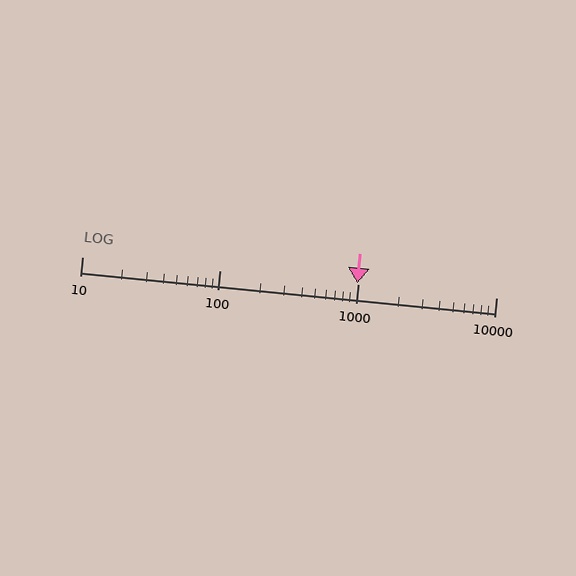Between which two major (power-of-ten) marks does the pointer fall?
The pointer is between 100 and 1000.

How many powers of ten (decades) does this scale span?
The scale spans 3 decades, from 10 to 10000.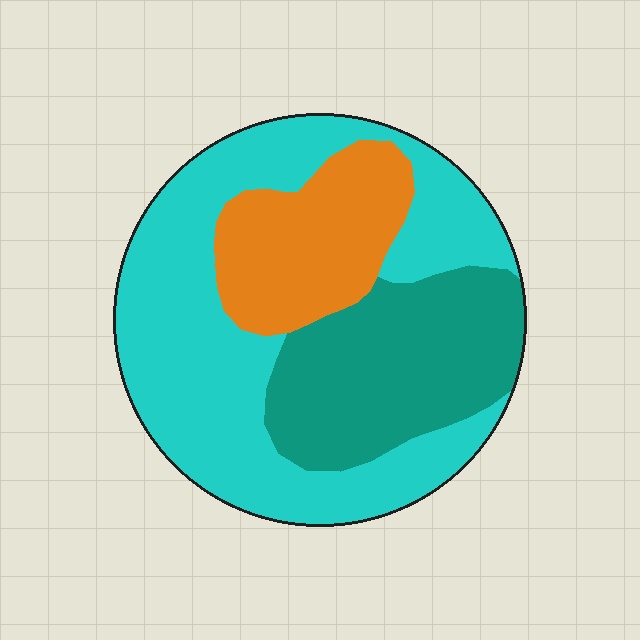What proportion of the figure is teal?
Teal covers 28% of the figure.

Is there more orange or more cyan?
Cyan.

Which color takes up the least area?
Orange, at roughly 20%.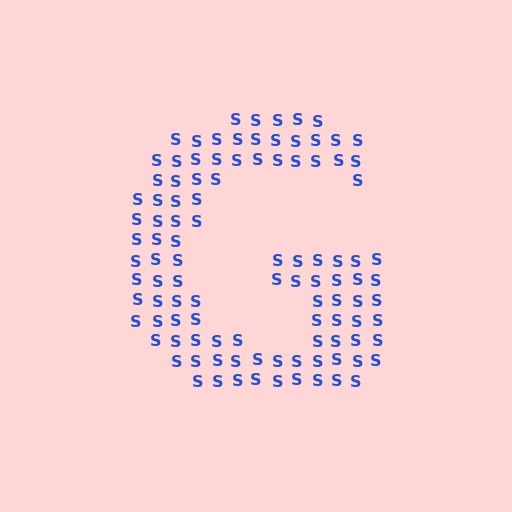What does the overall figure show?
The overall figure shows the letter G.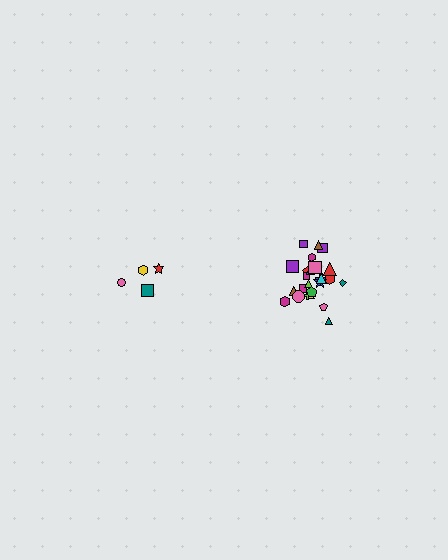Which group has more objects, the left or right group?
The right group.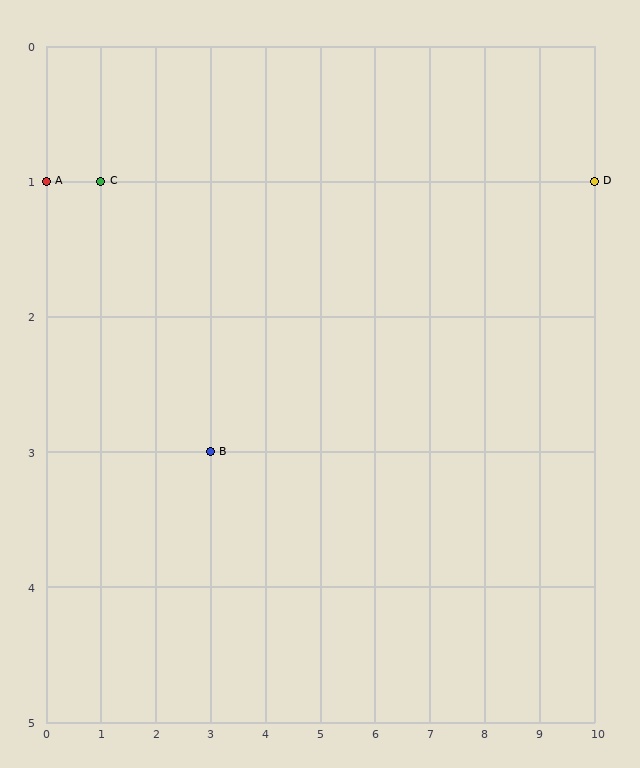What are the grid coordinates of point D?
Point D is at grid coordinates (10, 1).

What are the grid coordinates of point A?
Point A is at grid coordinates (0, 1).